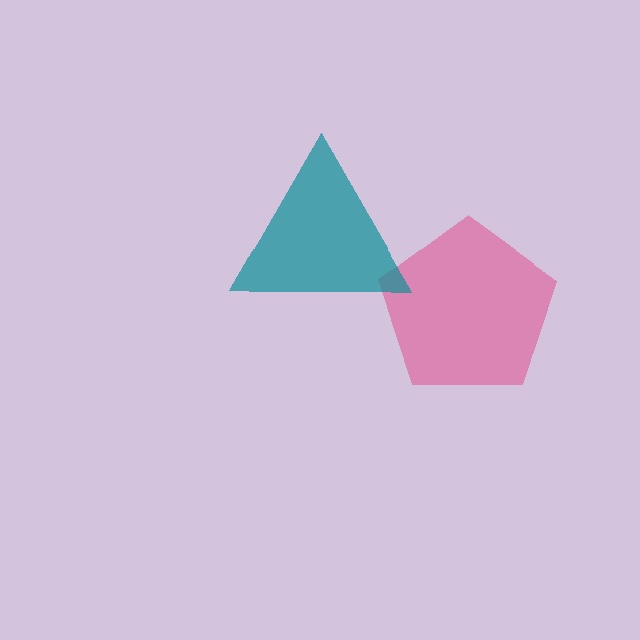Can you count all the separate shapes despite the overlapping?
Yes, there are 2 separate shapes.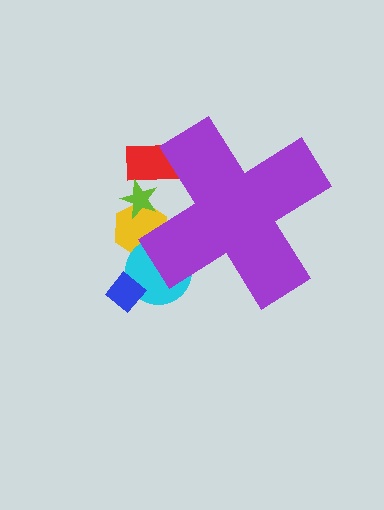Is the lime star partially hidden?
Yes, the lime star is partially hidden behind the purple cross.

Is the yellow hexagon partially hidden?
Yes, the yellow hexagon is partially hidden behind the purple cross.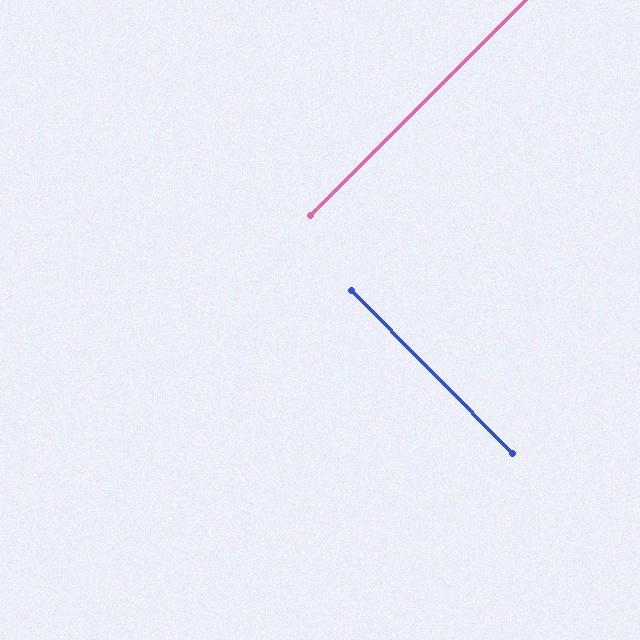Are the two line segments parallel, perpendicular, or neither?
Perpendicular — they meet at approximately 89°.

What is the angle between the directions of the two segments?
Approximately 89 degrees.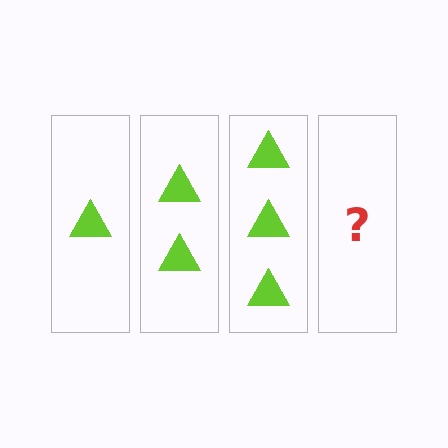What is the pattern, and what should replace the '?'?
The pattern is that each step adds one more triangle. The '?' should be 4 triangles.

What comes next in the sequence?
The next element should be 4 triangles.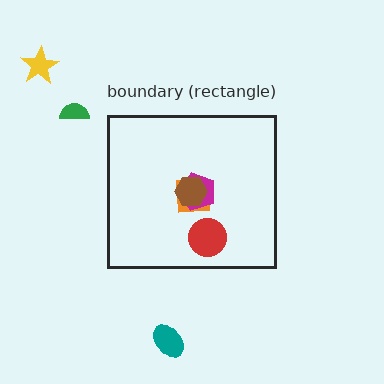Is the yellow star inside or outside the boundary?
Outside.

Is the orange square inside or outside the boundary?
Inside.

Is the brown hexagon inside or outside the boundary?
Inside.